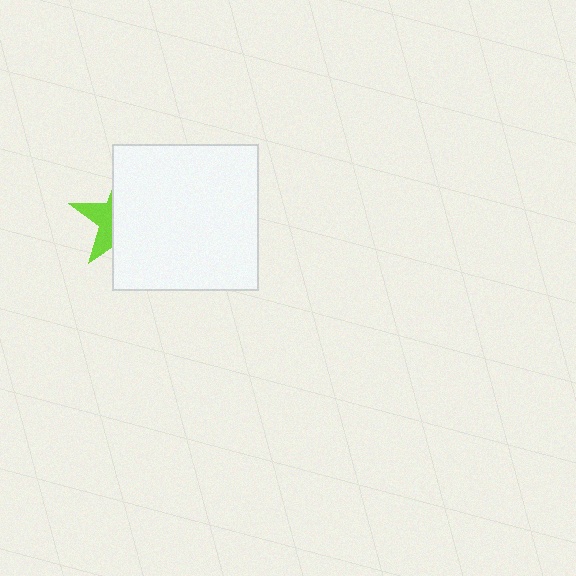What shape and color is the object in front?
The object in front is a white square.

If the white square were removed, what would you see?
You would see the complete lime star.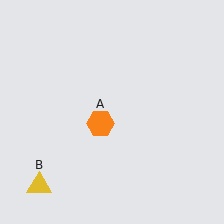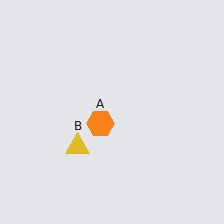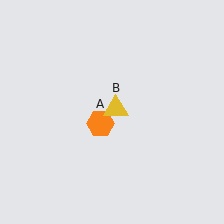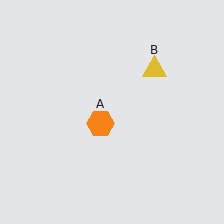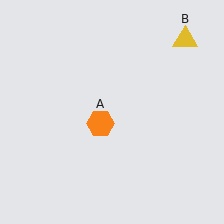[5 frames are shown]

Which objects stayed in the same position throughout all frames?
Orange hexagon (object A) remained stationary.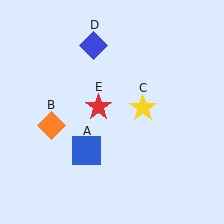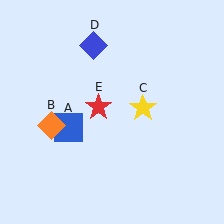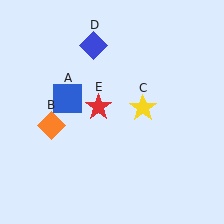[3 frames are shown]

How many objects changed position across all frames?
1 object changed position: blue square (object A).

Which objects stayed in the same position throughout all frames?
Orange diamond (object B) and yellow star (object C) and blue diamond (object D) and red star (object E) remained stationary.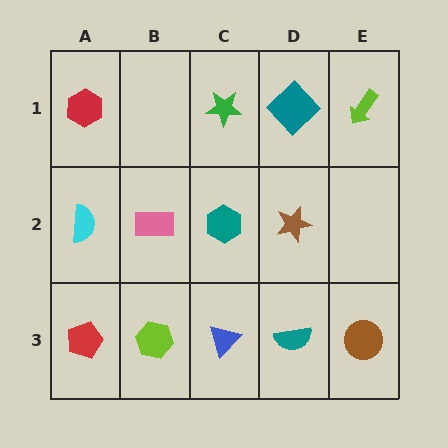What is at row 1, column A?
A red hexagon.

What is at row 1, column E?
A lime arrow.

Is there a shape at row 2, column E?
No, that cell is empty.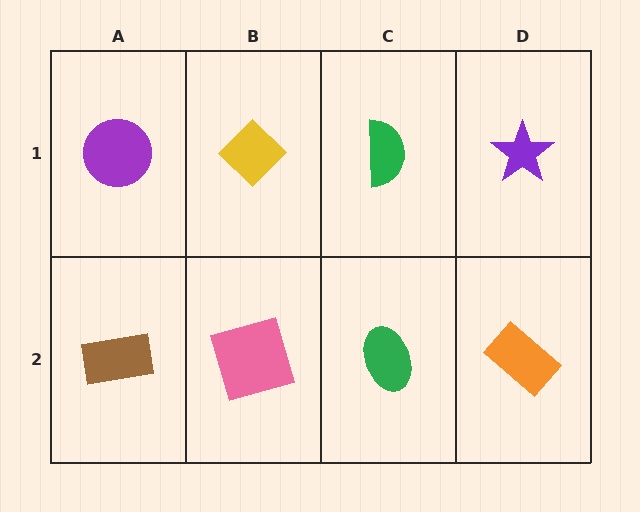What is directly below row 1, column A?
A brown rectangle.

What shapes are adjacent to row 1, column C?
A green ellipse (row 2, column C), a yellow diamond (row 1, column B), a purple star (row 1, column D).